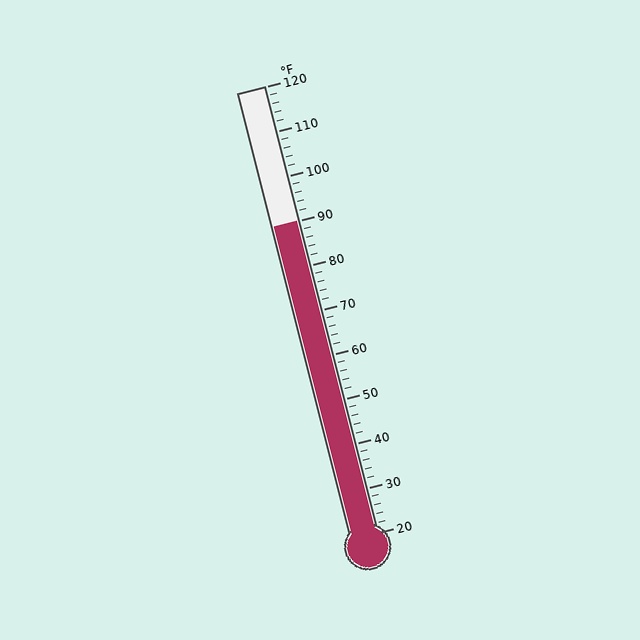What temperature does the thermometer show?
The thermometer shows approximately 90°F.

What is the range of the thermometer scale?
The thermometer scale ranges from 20°F to 120°F.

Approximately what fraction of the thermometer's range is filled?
The thermometer is filled to approximately 70% of its range.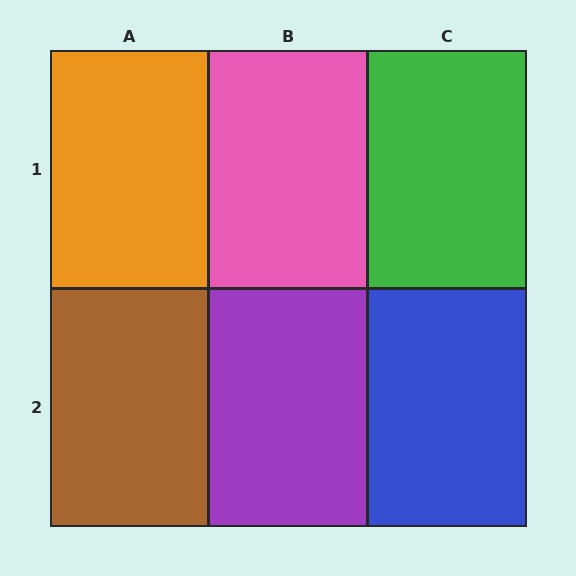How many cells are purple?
1 cell is purple.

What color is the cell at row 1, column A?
Orange.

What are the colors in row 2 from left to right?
Brown, purple, blue.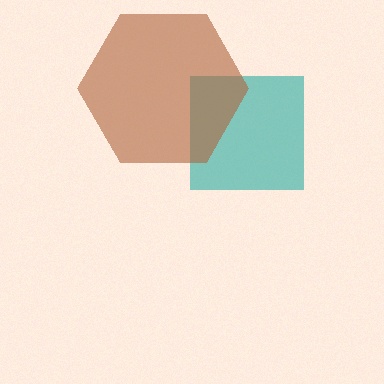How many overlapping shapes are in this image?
There are 2 overlapping shapes in the image.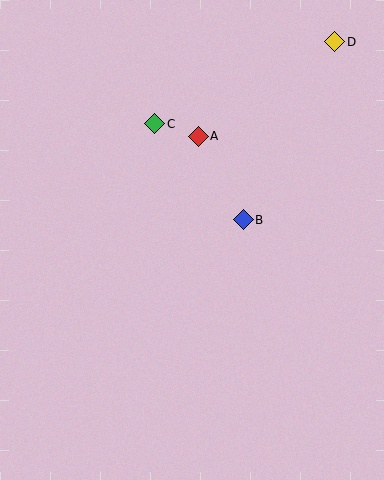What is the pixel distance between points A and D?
The distance between A and D is 166 pixels.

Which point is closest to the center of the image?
Point B at (243, 220) is closest to the center.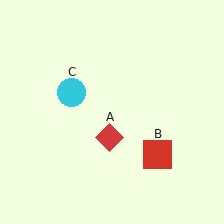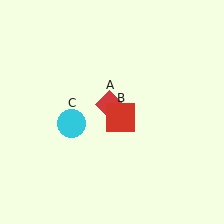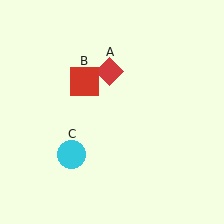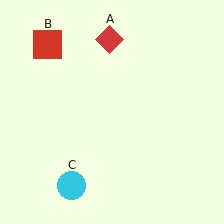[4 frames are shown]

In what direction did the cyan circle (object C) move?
The cyan circle (object C) moved down.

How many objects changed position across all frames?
3 objects changed position: red diamond (object A), red square (object B), cyan circle (object C).